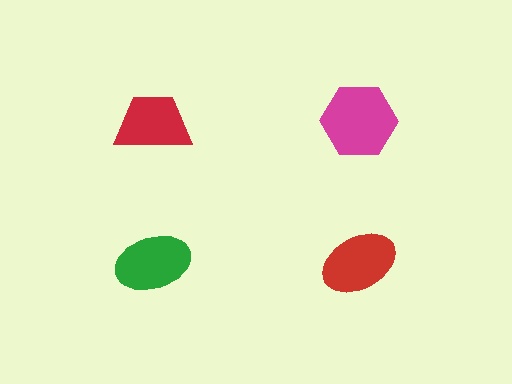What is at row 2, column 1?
A green ellipse.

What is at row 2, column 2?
A red ellipse.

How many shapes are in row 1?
2 shapes.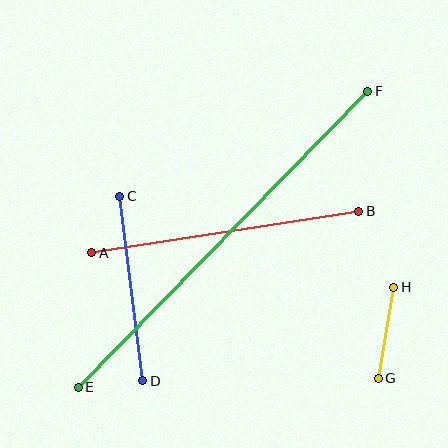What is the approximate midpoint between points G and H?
The midpoint is at approximately (386, 333) pixels.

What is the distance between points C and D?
The distance is approximately 186 pixels.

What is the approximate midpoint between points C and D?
The midpoint is at approximately (131, 289) pixels.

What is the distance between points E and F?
The distance is approximately 414 pixels.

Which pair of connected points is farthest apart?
Points E and F are farthest apart.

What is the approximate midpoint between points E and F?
The midpoint is at approximately (223, 239) pixels.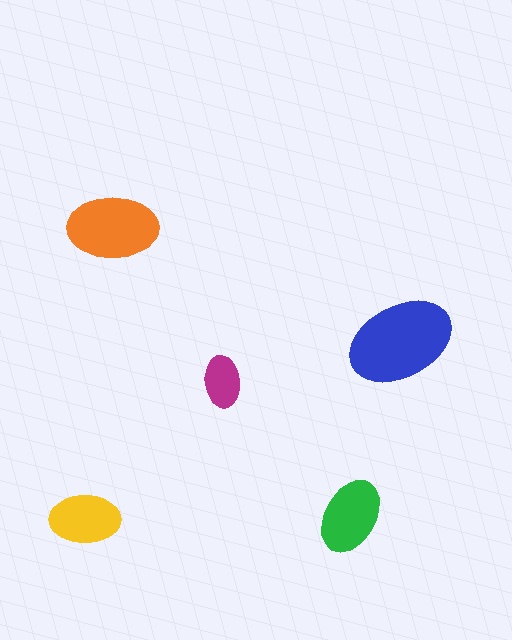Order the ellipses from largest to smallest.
the blue one, the orange one, the green one, the yellow one, the magenta one.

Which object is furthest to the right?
The blue ellipse is rightmost.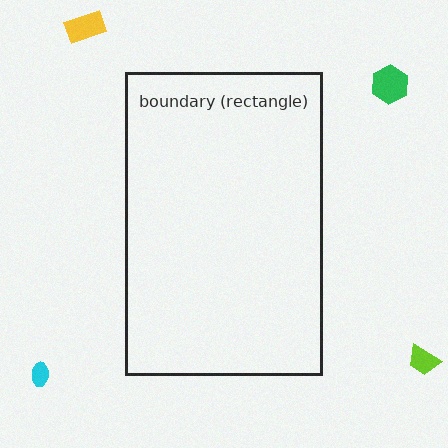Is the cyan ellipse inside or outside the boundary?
Outside.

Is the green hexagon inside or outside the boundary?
Outside.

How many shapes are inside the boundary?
0 inside, 4 outside.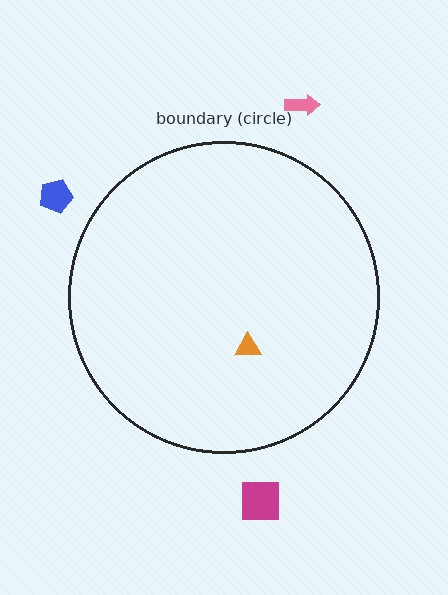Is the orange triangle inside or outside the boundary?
Inside.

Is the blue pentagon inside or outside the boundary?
Outside.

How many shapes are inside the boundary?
1 inside, 3 outside.